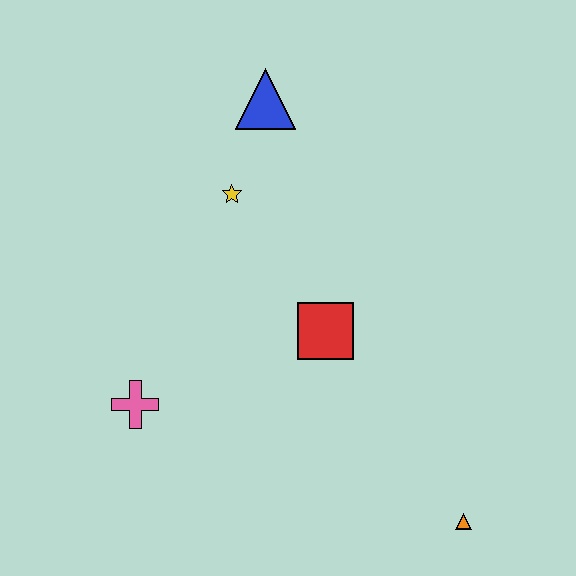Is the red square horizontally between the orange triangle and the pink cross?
Yes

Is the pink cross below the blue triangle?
Yes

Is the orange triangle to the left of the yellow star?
No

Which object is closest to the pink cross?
The red square is closest to the pink cross.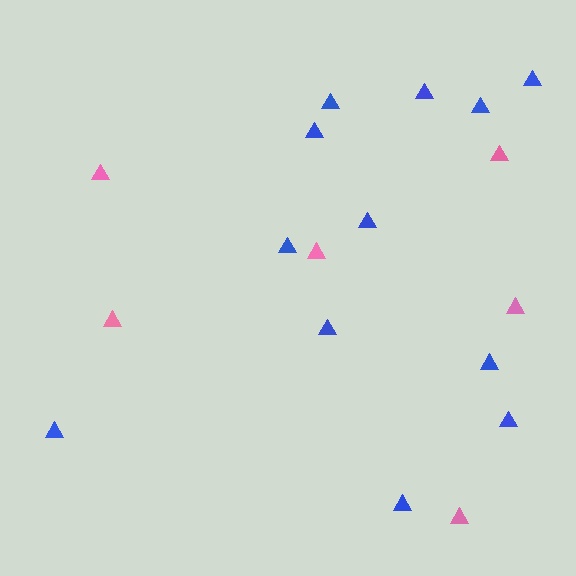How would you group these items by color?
There are 2 groups: one group of pink triangles (6) and one group of blue triangles (12).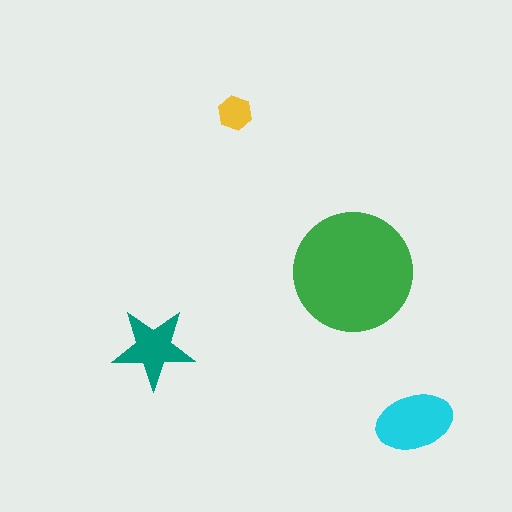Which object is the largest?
The green circle.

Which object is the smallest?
The yellow hexagon.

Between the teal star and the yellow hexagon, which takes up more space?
The teal star.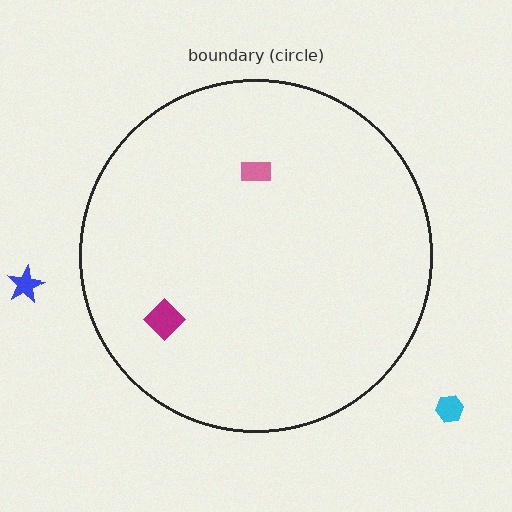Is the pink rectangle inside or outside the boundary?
Inside.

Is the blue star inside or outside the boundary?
Outside.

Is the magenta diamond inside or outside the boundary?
Inside.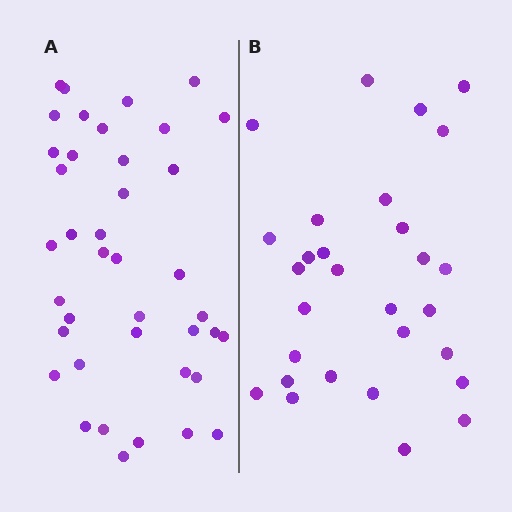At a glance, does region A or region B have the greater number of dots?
Region A (the left region) has more dots.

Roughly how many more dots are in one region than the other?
Region A has roughly 12 or so more dots than region B.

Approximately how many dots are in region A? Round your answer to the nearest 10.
About 40 dots.